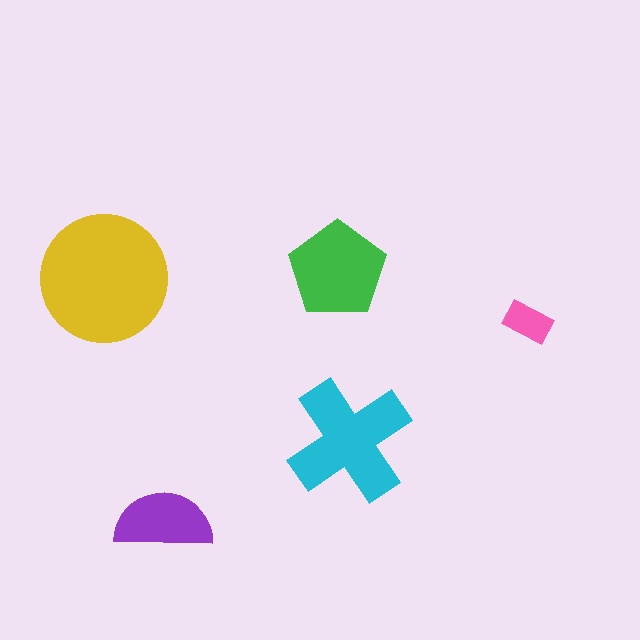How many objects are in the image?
There are 5 objects in the image.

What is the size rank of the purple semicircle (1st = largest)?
4th.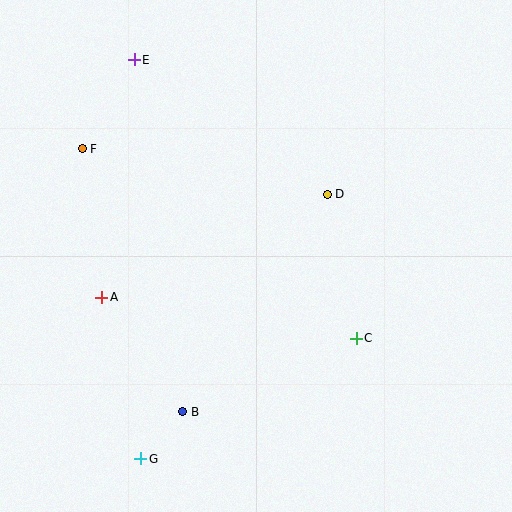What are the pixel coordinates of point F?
Point F is at (82, 149).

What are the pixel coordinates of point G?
Point G is at (141, 459).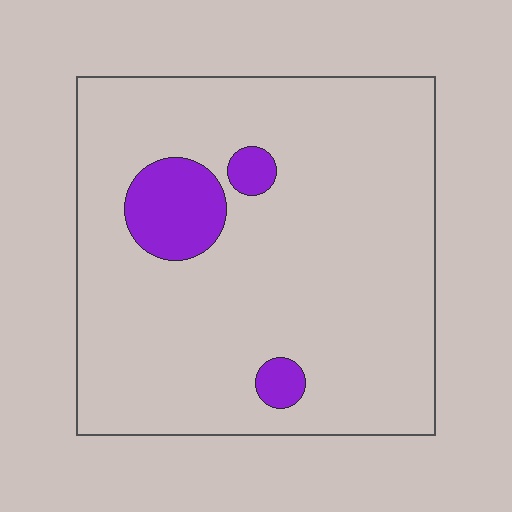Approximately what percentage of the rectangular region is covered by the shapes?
Approximately 10%.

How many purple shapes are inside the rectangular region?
3.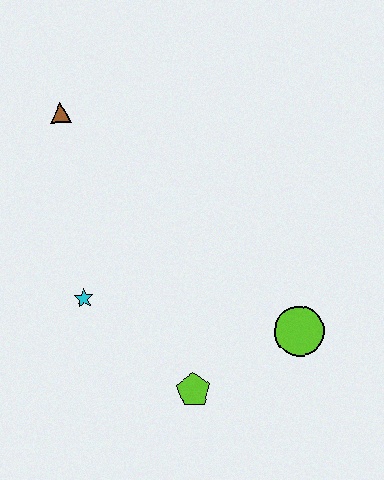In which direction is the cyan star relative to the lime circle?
The cyan star is to the left of the lime circle.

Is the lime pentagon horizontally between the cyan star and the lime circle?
Yes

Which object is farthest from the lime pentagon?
The brown triangle is farthest from the lime pentagon.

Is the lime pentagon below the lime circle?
Yes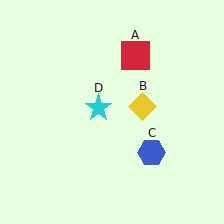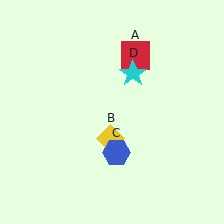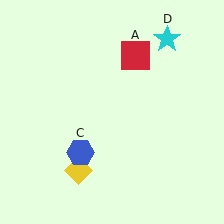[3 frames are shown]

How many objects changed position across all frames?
3 objects changed position: yellow diamond (object B), blue hexagon (object C), cyan star (object D).